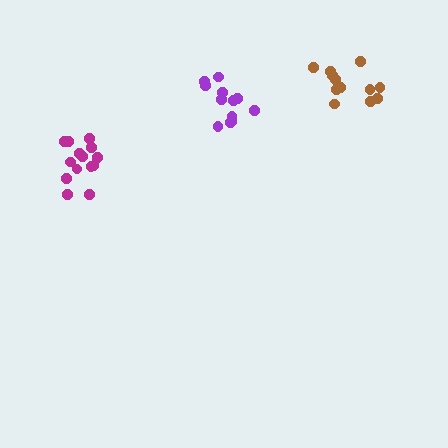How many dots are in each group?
Group 1: 14 dots, Group 2: 12 dots, Group 3: 13 dots (39 total).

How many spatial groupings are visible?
There are 3 spatial groupings.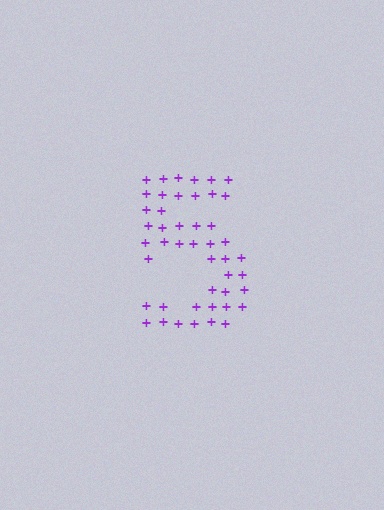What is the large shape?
The large shape is the digit 5.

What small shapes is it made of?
It is made of small plus signs.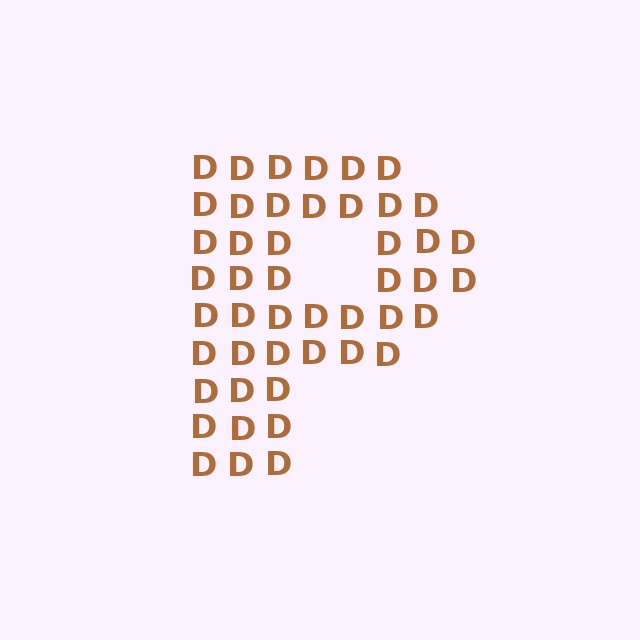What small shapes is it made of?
It is made of small letter D's.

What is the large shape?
The large shape is the letter P.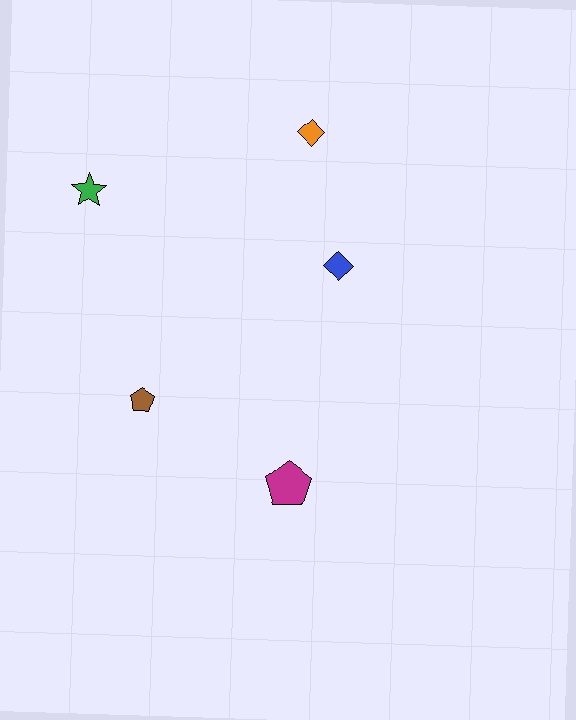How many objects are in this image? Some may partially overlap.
There are 5 objects.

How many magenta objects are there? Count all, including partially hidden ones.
There is 1 magenta object.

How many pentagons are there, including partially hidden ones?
There are 2 pentagons.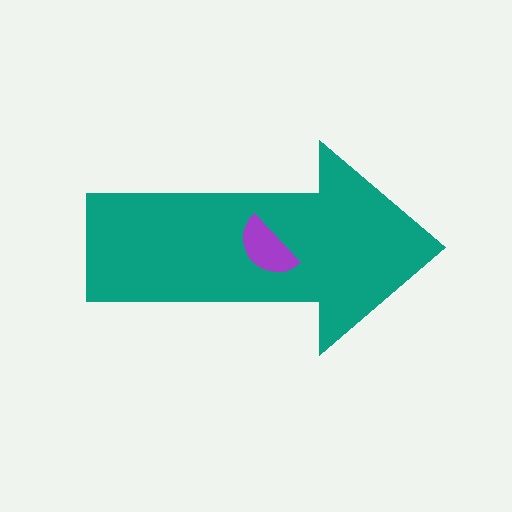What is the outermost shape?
The teal arrow.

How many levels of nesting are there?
2.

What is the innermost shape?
The purple semicircle.